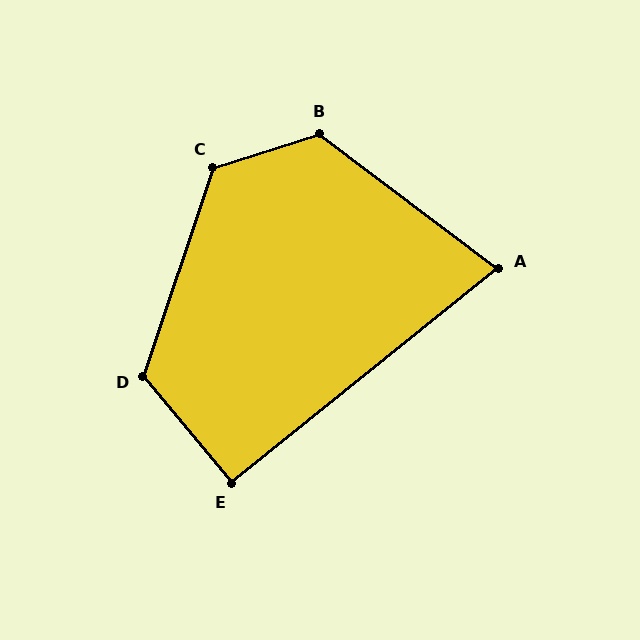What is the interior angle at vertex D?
Approximately 122 degrees (obtuse).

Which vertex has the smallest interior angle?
A, at approximately 76 degrees.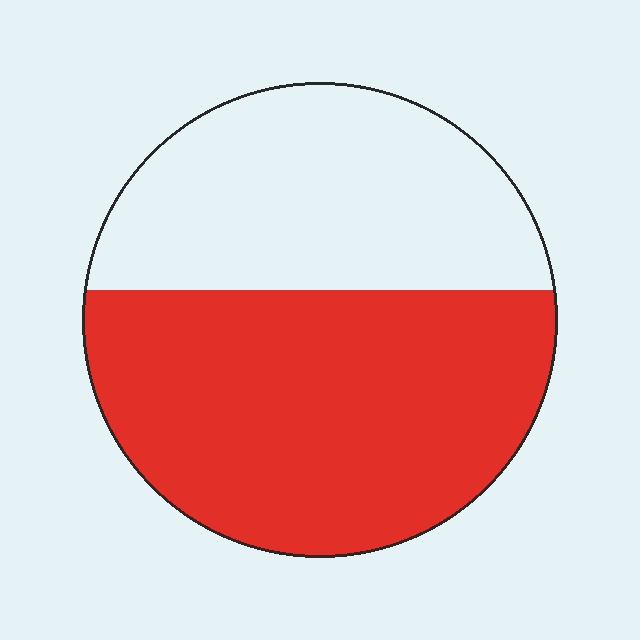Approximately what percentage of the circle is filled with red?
Approximately 60%.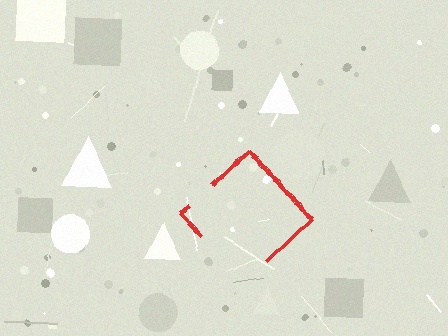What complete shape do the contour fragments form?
The contour fragments form a diamond.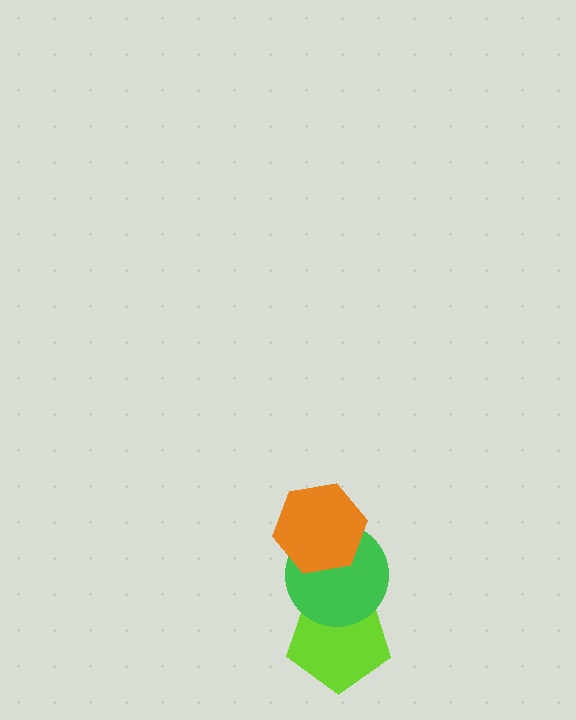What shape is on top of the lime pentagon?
The green circle is on top of the lime pentagon.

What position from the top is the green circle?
The green circle is 2nd from the top.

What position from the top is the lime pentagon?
The lime pentagon is 3rd from the top.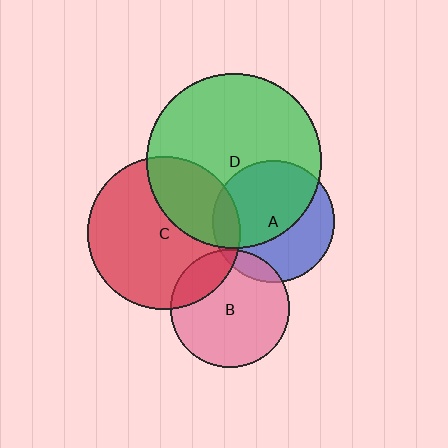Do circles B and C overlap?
Yes.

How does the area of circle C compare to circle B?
Approximately 1.7 times.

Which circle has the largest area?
Circle D (green).